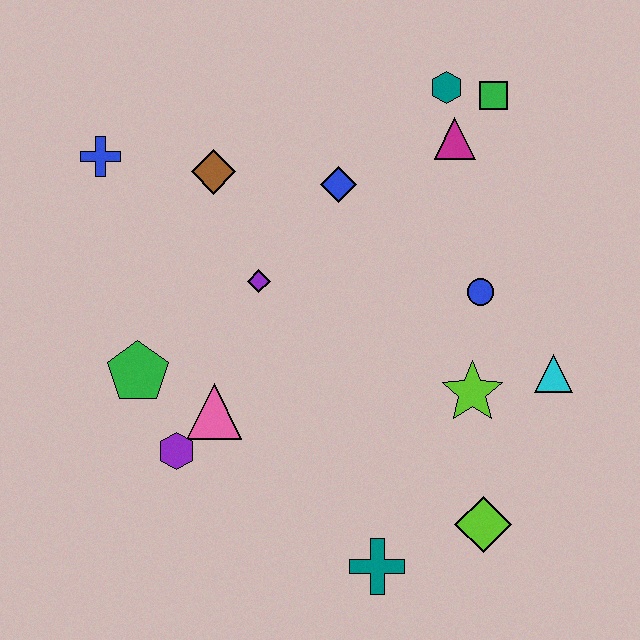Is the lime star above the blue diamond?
No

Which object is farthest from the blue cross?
The lime diamond is farthest from the blue cross.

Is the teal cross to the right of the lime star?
No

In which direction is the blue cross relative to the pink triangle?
The blue cross is above the pink triangle.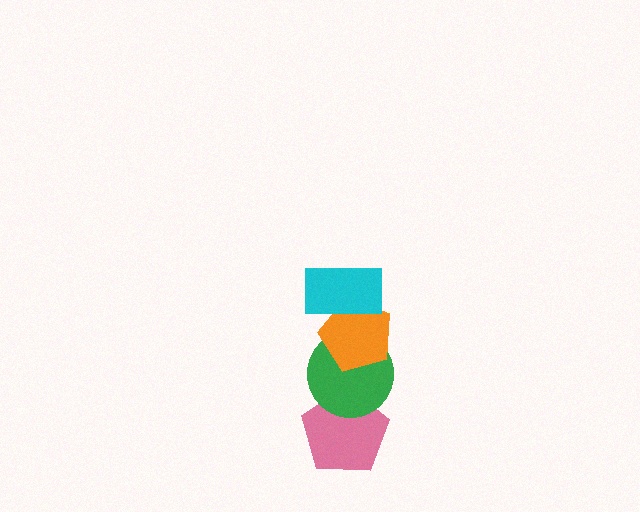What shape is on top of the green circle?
The orange pentagon is on top of the green circle.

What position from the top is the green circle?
The green circle is 3rd from the top.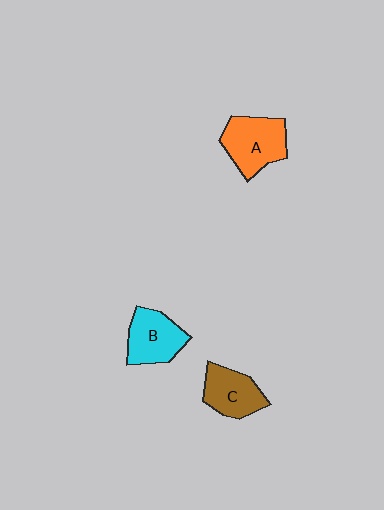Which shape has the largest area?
Shape A (orange).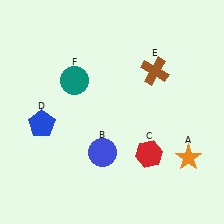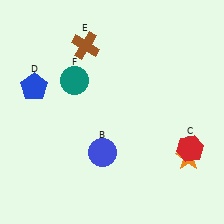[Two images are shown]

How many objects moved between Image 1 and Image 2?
3 objects moved between the two images.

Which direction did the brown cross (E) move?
The brown cross (E) moved left.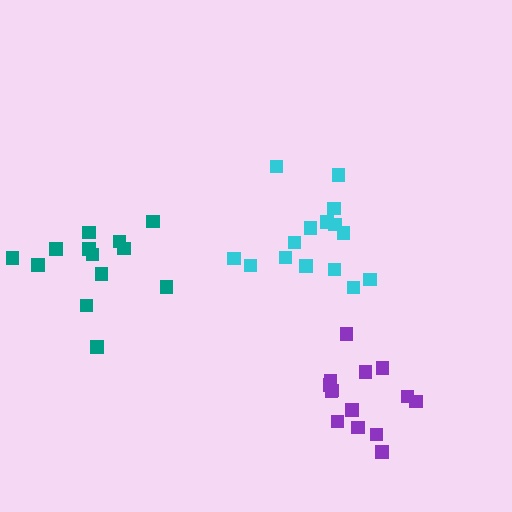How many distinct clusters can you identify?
There are 3 distinct clusters.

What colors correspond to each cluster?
The clusters are colored: cyan, purple, teal.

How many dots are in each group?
Group 1: 15 dots, Group 2: 14 dots, Group 3: 13 dots (42 total).